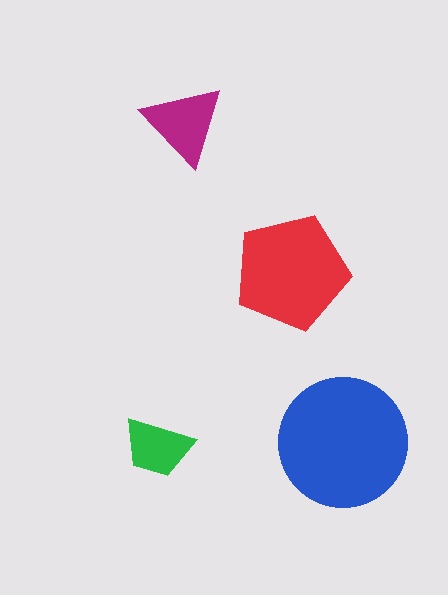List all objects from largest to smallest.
The blue circle, the red pentagon, the magenta triangle, the green trapezoid.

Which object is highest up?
The magenta triangle is topmost.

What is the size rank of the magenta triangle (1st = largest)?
3rd.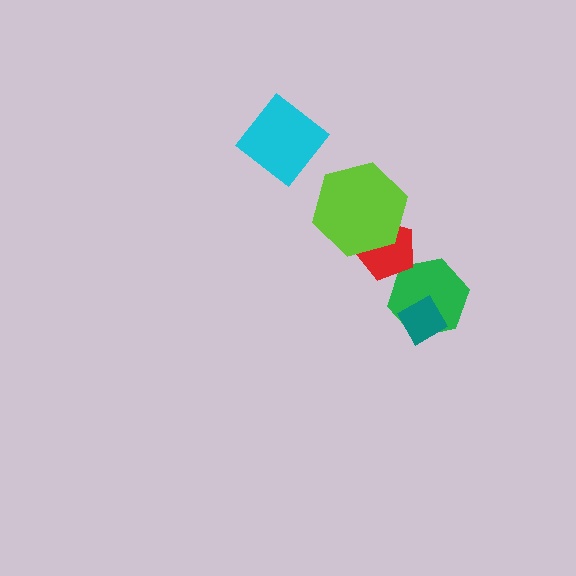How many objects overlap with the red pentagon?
2 objects overlap with the red pentagon.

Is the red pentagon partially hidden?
Yes, it is partially covered by another shape.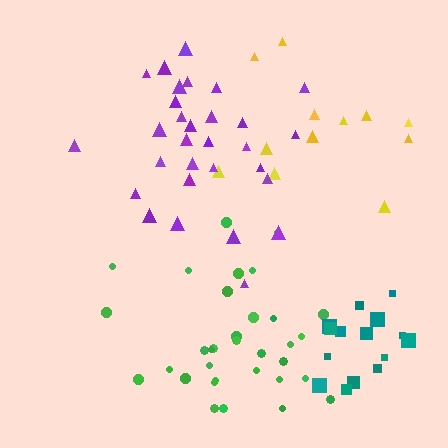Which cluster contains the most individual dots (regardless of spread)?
Green (33).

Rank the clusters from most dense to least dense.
teal, green, purple, yellow.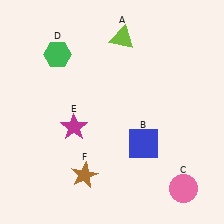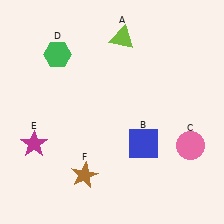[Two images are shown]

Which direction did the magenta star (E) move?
The magenta star (E) moved left.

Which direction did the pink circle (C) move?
The pink circle (C) moved up.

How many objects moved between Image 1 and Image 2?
2 objects moved between the two images.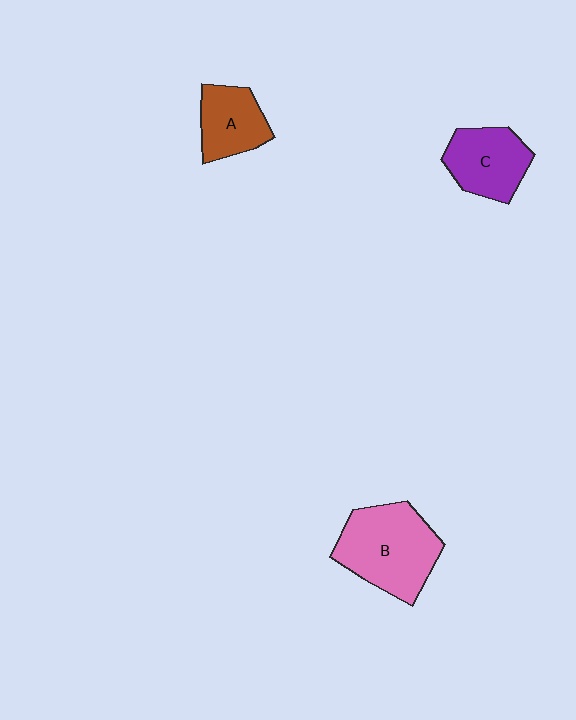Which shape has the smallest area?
Shape A (brown).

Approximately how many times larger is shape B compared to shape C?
Approximately 1.5 times.